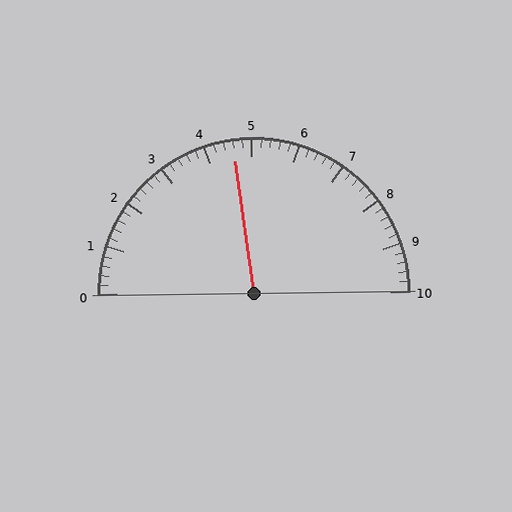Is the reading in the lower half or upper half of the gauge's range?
The reading is in the lower half of the range (0 to 10).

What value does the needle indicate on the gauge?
The needle indicates approximately 4.6.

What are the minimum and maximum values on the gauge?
The gauge ranges from 0 to 10.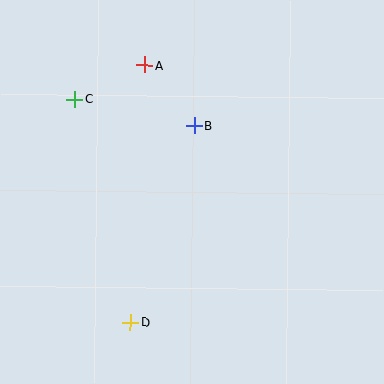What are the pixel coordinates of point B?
Point B is at (194, 126).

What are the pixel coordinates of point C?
Point C is at (75, 99).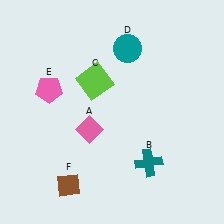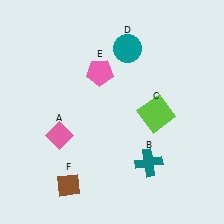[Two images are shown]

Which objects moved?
The objects that moved are: the pink diamond (A), the lime square (C), the pink pentagon (E).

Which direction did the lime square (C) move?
The lime square (C) moved right.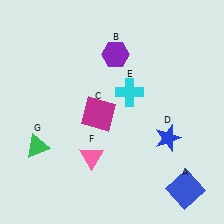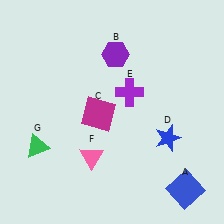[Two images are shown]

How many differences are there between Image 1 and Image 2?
There is 1 difference between the two images.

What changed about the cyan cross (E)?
In Image 1, E is cyan. In Image 2, it changed to purple.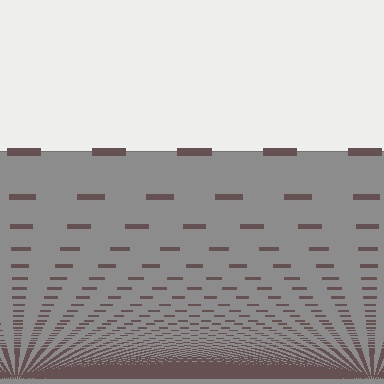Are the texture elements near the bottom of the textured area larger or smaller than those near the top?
Smaller. The gradient is inverted — elements near the bottom are smaller and denser.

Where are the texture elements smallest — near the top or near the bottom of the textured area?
Near the bottom.